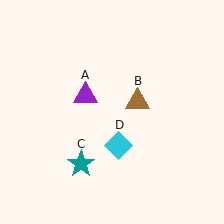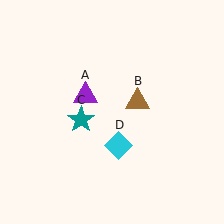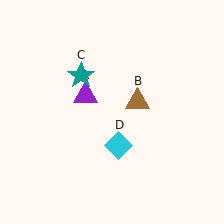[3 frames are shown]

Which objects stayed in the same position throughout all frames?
Purple triangle (object A) and brown triangle (object B) and cyan diamond (object D) remained stationary.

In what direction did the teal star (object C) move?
The teal star (object C) moved up.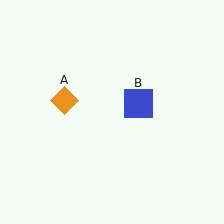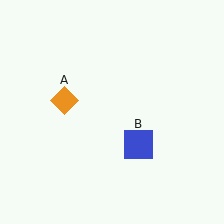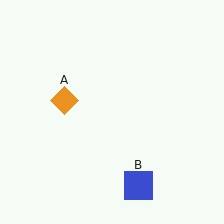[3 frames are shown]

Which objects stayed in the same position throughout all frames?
Orange diamond (object A) remained stationary.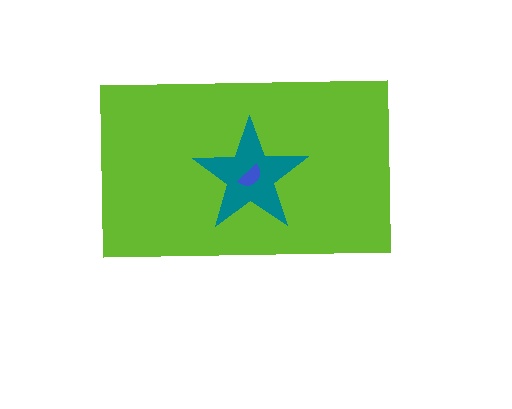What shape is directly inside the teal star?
The blue semicircle.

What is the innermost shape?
The blue semicircle.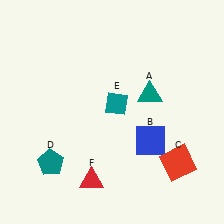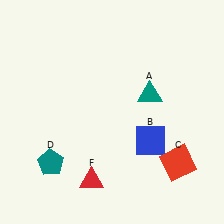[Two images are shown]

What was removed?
The teal diamond (E) was removed in Image 2.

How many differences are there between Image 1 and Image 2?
There is 1 difference between the two images.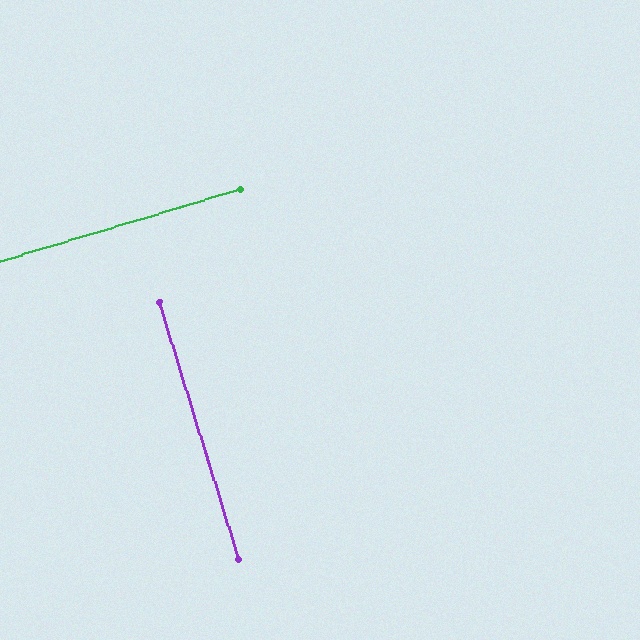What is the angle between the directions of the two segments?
Approximately 89 degrees.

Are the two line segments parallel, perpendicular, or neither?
Perpendicular — they meet at approximately 89°.